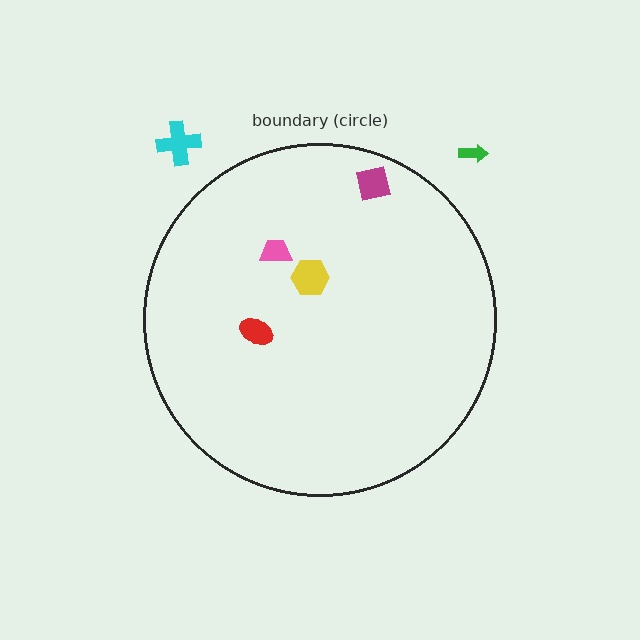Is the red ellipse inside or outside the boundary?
Inside.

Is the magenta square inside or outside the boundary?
Inside.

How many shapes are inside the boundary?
4 inside, 2 outside.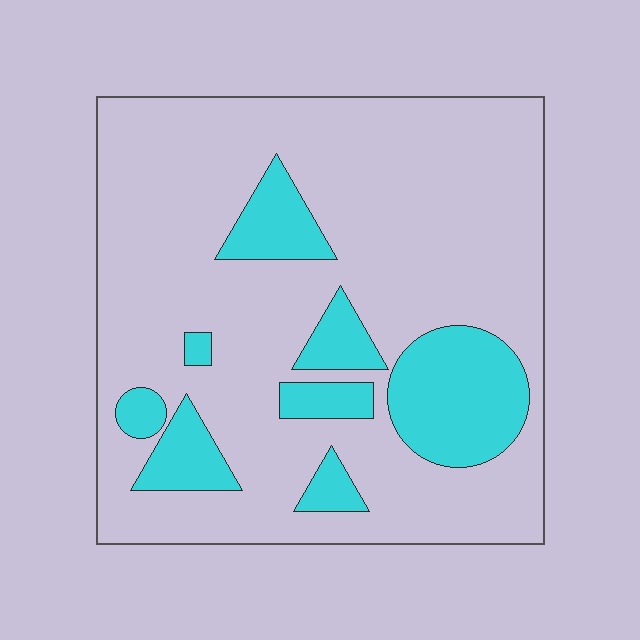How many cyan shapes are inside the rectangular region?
8.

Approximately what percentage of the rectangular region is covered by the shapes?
Approximately 20%.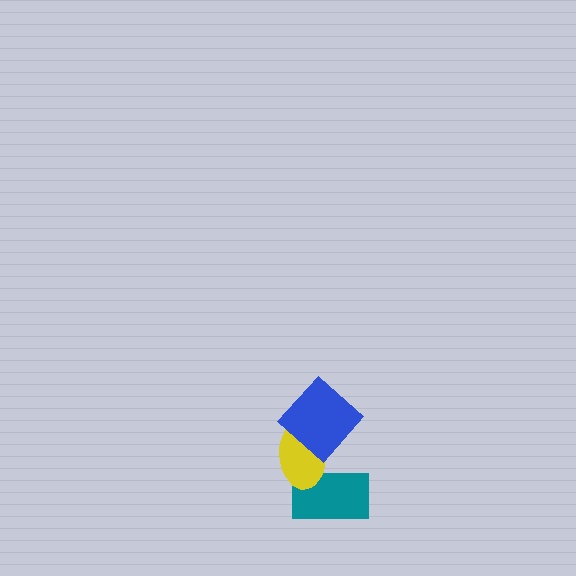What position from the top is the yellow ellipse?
The yellow ellipse is 2nd from the top.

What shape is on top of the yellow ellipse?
The blue diamond is on top of the yellow ellipse.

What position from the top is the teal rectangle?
The teal rectangle is 3rd from the top.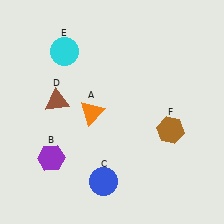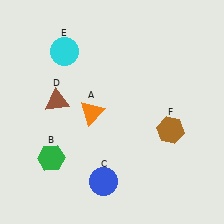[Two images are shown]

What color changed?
The hexagon (B) changed from purple in Image 1 to green in Image 2.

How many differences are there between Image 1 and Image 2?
There is 1 difference between the two images.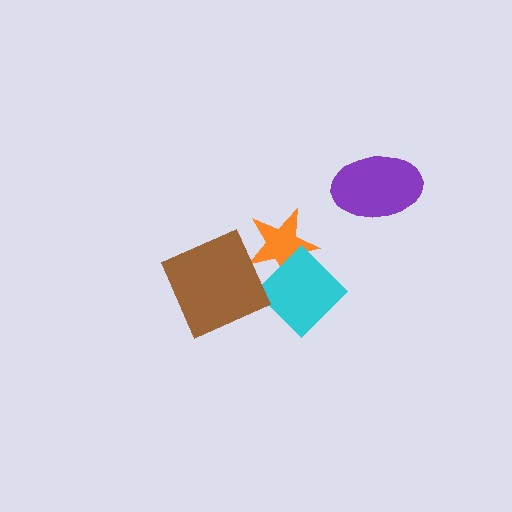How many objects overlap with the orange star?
1 object overlaps with the orange star.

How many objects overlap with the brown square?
0 objects overlap with the brown square.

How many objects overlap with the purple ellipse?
0 objects overlap with the purple ellipse.